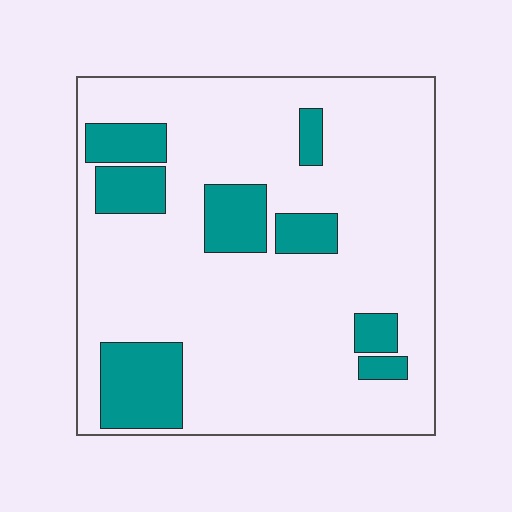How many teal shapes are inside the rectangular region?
8.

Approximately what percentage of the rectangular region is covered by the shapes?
Approximately 20%.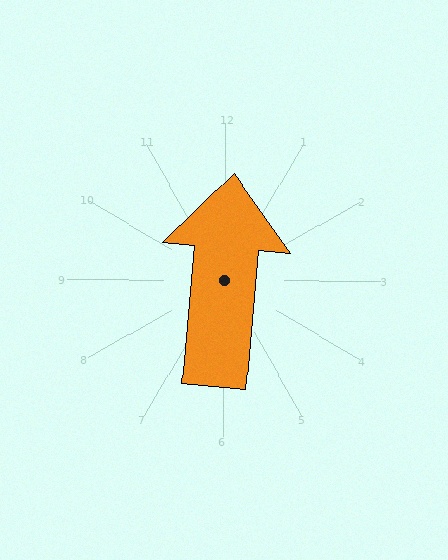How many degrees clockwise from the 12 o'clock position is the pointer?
Approximately 5 degrees.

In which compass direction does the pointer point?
North.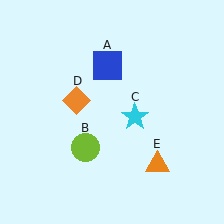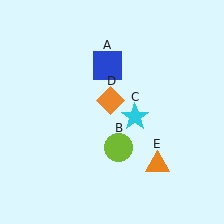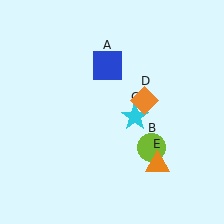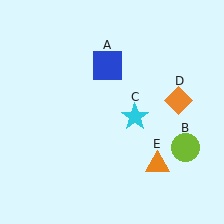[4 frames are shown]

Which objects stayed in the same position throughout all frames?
Blue square (object A) and cyan star (object C) and orange triangle (object E) remained stationary.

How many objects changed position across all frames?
2 objects changed position: lime circle (object B), orange diamond (object D).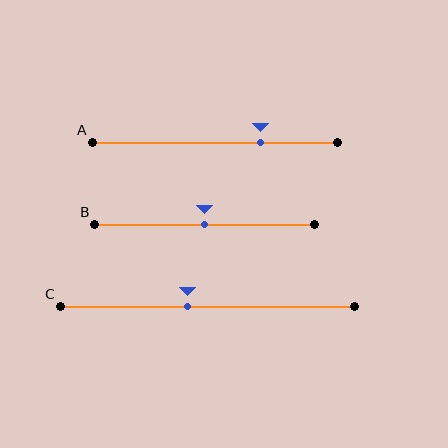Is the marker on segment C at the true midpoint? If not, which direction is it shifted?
No, the marker on segment C is shifted to the left by about 7% of the segment length.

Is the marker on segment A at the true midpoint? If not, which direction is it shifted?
No, the marker on segment A is shifted to the right by about 19% of the segment length.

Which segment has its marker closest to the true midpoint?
Segment B has its marker closest to the true midpoint.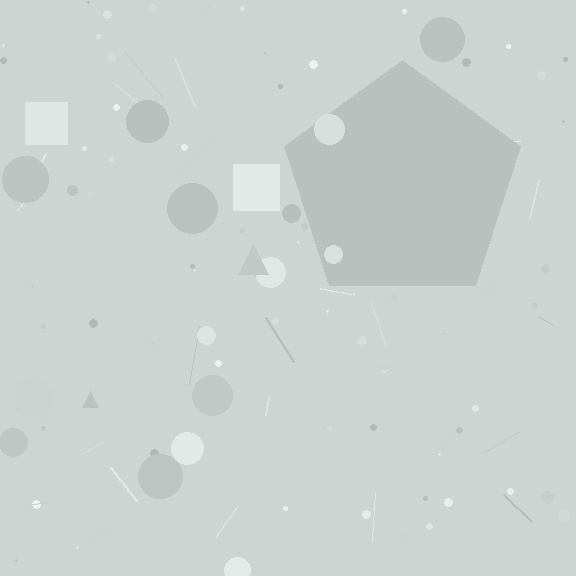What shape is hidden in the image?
A pentagon is hidden in the image.